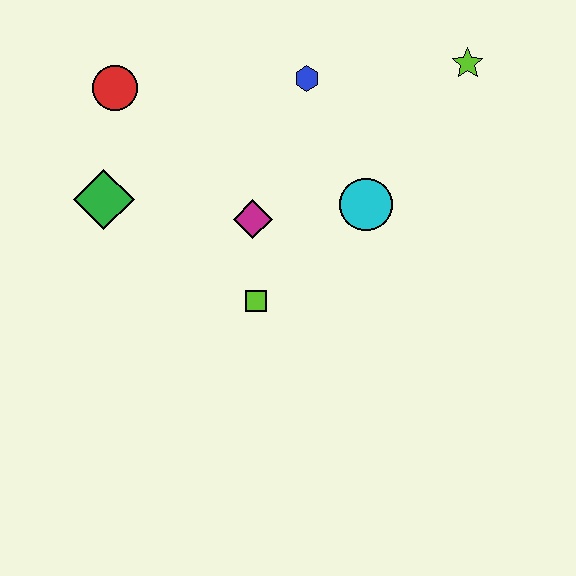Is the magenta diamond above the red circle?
No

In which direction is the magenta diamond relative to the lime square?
The magenta diamond is above the lime square.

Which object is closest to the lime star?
The blue hexagon is closest to the lime star.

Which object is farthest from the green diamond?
The lime star is farthest from the green diamond.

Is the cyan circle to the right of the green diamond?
Yes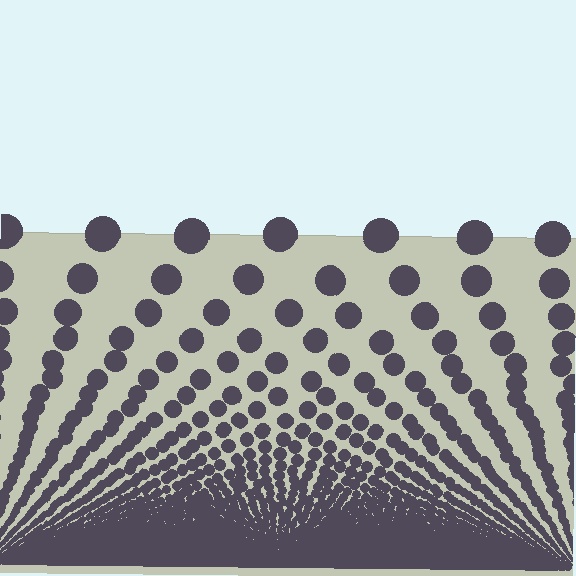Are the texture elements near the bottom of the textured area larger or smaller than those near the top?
Smaller. The gradient is inverted — elements near the bottom are smaller and denser.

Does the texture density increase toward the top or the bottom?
Density increases toward the bottom.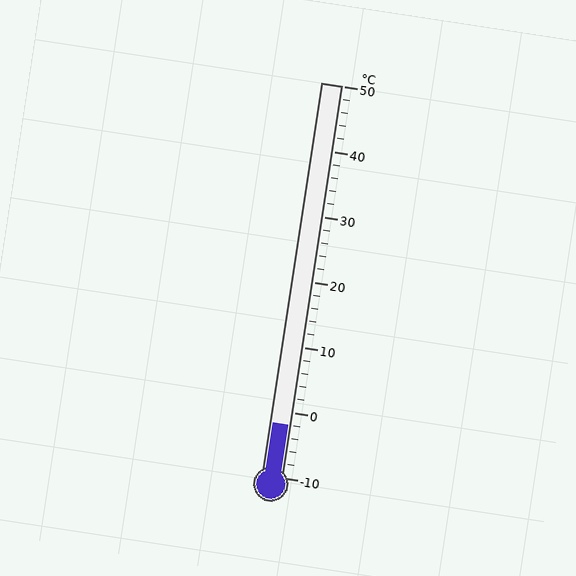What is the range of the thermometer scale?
The thermometer scale ranges from -10°C to 50°C.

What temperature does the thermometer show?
The thermometer shows approximately -2°C.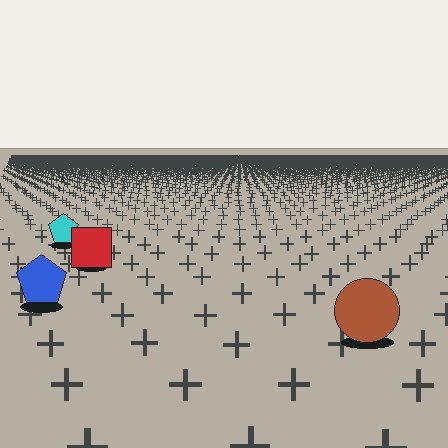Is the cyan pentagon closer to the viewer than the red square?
No. The red square is closer — you can tell from the texture gradient: the ground texture is coarser near it.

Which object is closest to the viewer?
The brown circle is closest. The texture marks near it are larger and more spread out.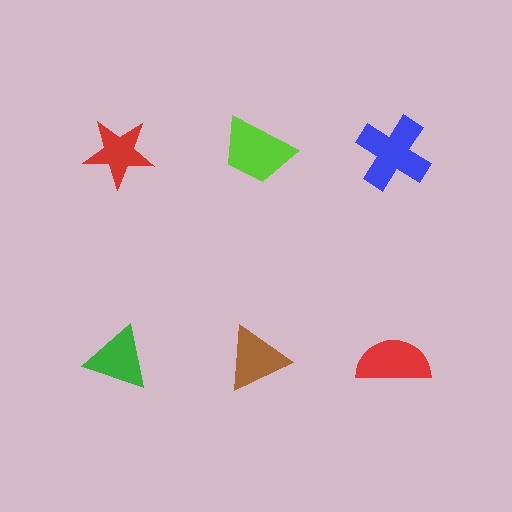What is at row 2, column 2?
A brown triangle.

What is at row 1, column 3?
A blue cross.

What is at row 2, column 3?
A red semicircle.